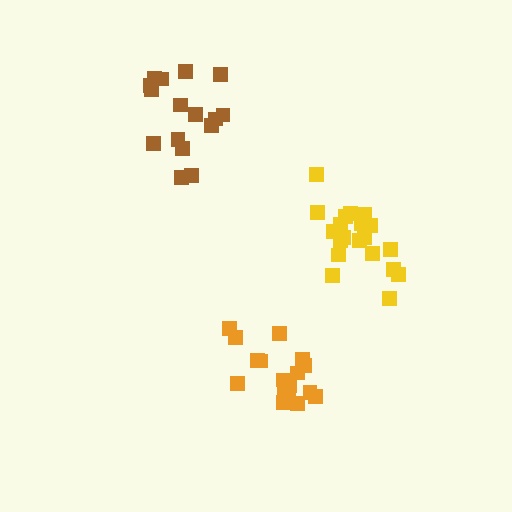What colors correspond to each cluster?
The clusters are colored: yellow, brown, orange.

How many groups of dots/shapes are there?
There are 3 groups.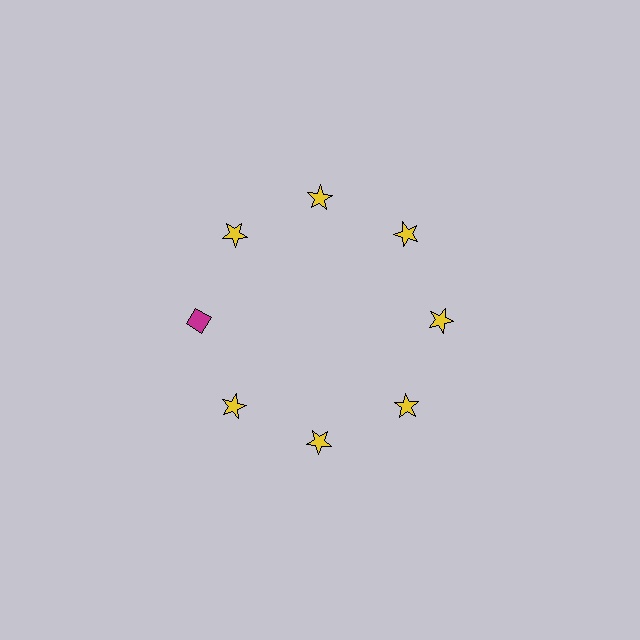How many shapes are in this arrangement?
There are 8 shapes arranged in a ring pattern.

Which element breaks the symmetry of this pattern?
The magenta diamond at roughly the 9 o'clock position breaks the symmetry. All other shapes are yellow stars.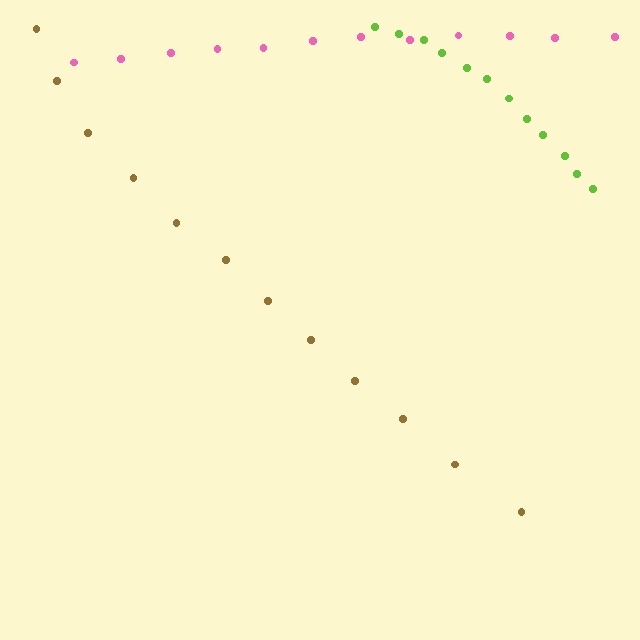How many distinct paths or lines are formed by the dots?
There are 3 distinct paths.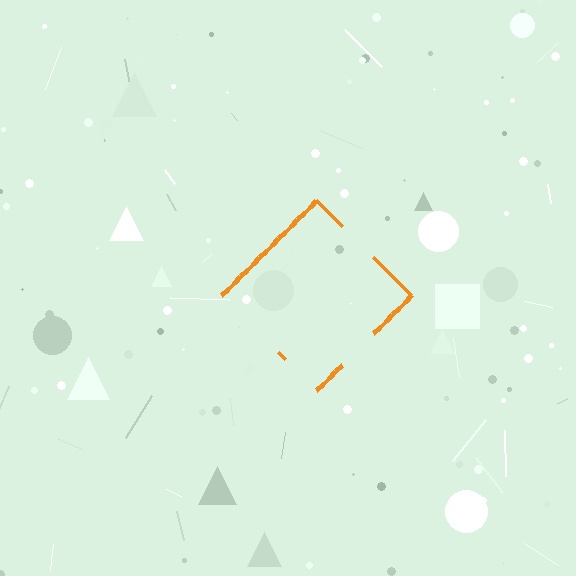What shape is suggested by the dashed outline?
The dashed outline suggests a diamond.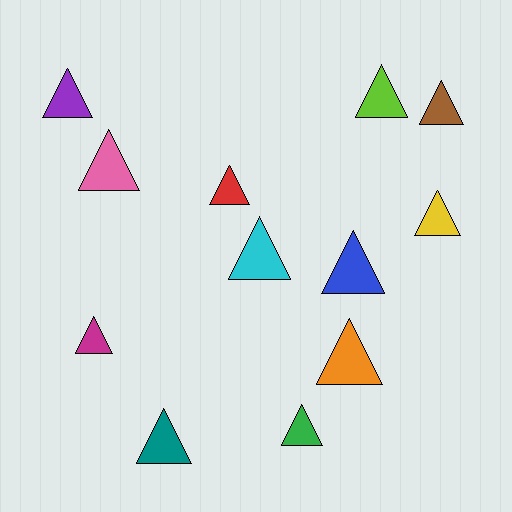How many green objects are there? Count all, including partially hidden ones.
There is 1 green object.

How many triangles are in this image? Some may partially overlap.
There are 12 triangles.